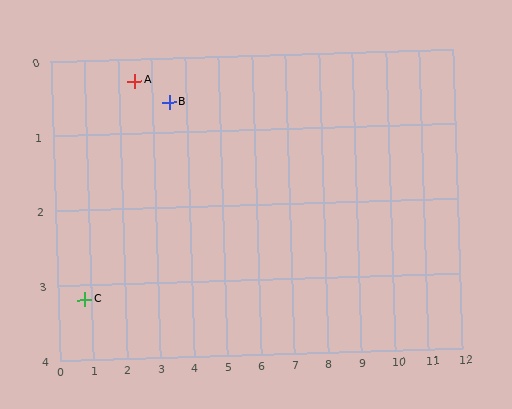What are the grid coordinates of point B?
Point B is at approximately (3.5, 0.6).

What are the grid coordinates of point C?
Point C is at approximately (0.8, 3.2).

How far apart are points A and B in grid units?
Points A and B are about 1.0 grid units apart.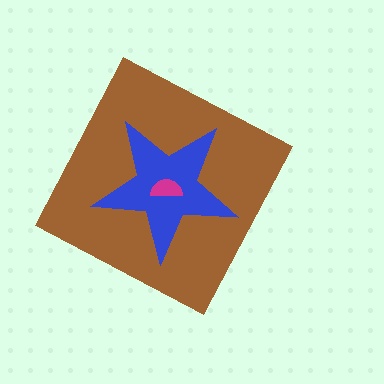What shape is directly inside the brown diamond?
The blue star.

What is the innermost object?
The magenta semicircle.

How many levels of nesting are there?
3.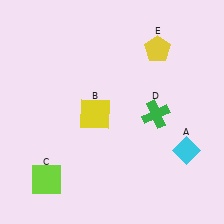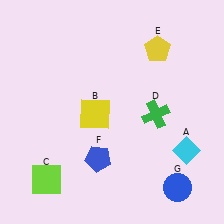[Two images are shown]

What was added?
A blue pentagon (F), a blue circle (G) were added in Image 2.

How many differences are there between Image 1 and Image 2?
There are 2 differences between the two images.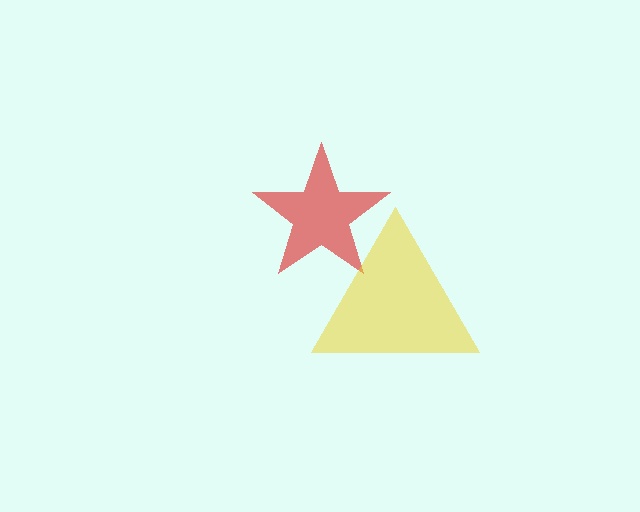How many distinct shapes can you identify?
There are 2 distinct shapes: a red star, a yellow triangle.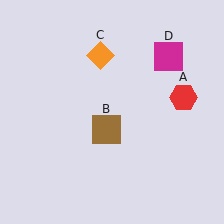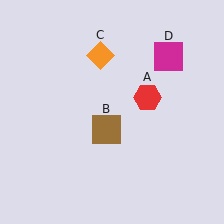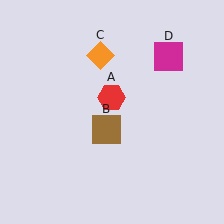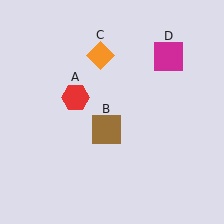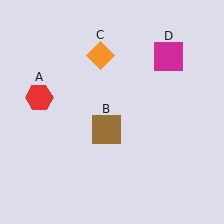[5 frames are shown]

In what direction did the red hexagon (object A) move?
The red hexagon (object A) moved left.